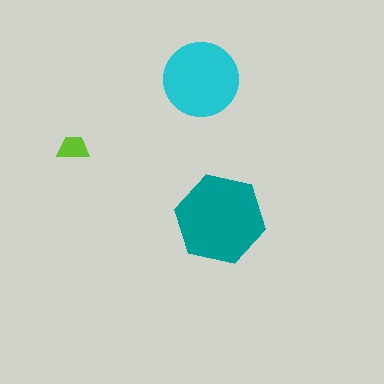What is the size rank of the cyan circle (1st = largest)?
2nd.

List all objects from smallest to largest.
The lime trapezoid, the cyan circle, the teal hexagon.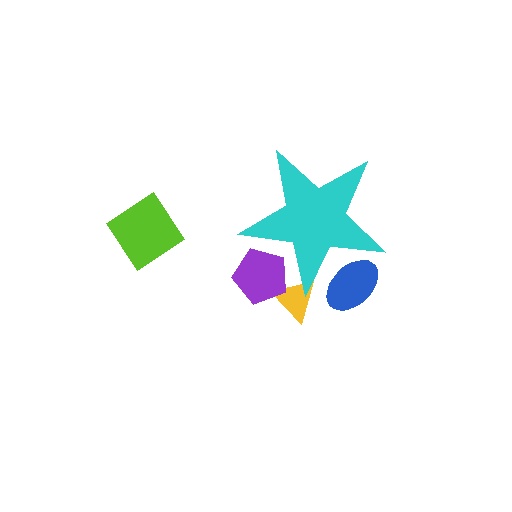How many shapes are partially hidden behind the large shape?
3 shapes are partially hidden.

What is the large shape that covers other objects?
A cyan star.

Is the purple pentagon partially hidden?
Yes, the purple pentagon is partially hidden behind the cyan star.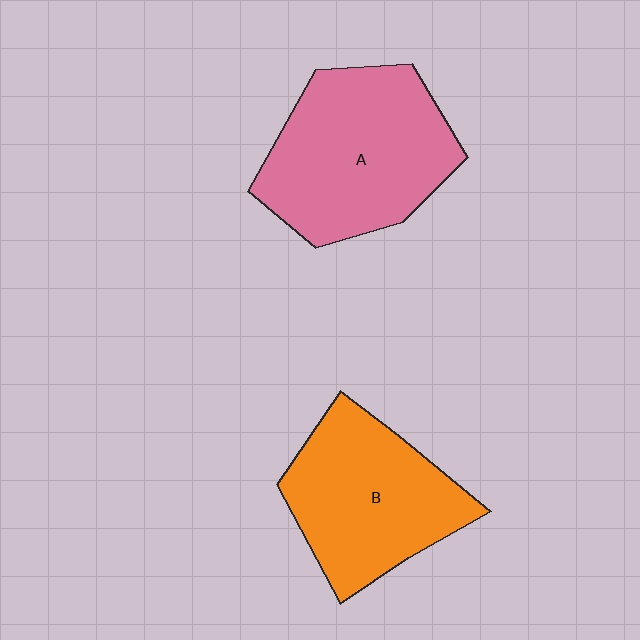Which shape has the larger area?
Shape A (pink).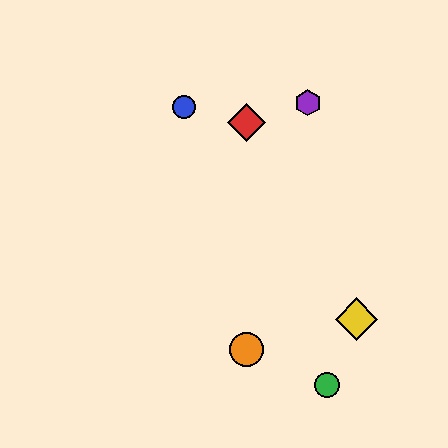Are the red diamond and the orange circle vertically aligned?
Yes, both are at x≈247.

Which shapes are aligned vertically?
The red diamond, the orange circle are aligned vertically.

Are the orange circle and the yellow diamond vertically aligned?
No, the orange circle is at x≈247 and the yellow diamond is at x≈356.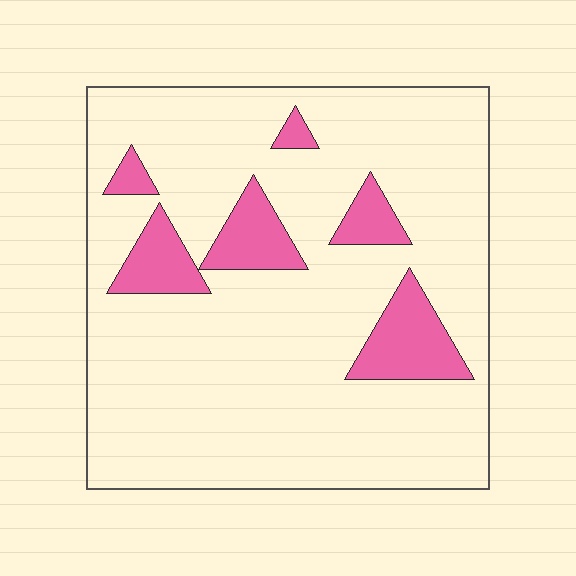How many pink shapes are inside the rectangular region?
6.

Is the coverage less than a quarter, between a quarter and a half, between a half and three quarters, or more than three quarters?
Less than a quarter.